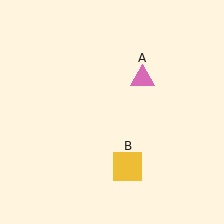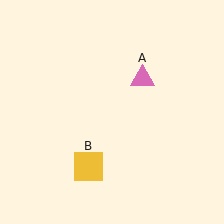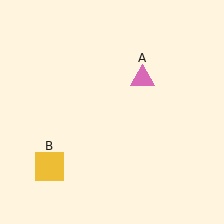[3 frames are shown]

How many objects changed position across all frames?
1 object changed position: yellow square (object B).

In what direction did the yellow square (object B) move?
The yellow square (object B) moved left.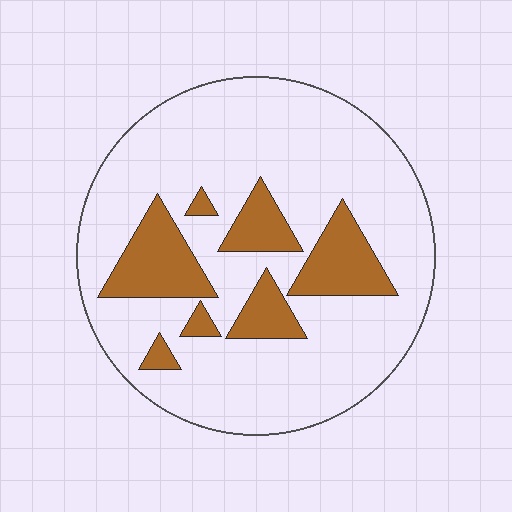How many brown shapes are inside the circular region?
7.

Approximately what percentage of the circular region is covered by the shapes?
Approximately 20%.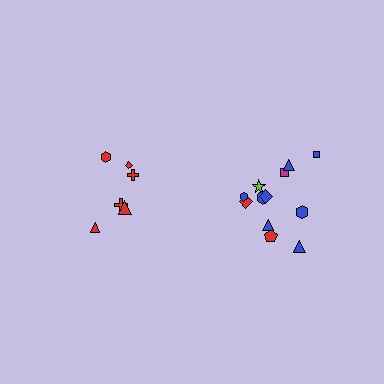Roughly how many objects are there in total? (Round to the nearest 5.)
Roughly 20 objects in total.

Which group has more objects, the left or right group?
The right group.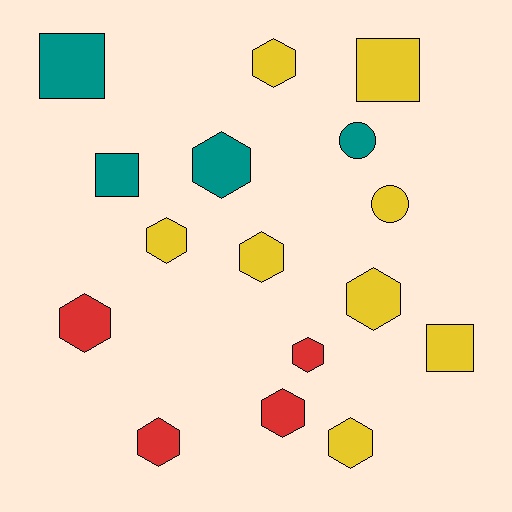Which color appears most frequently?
Yellow, with 8 objects.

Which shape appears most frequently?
Hexagon, with 10 objects.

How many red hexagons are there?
There are 4 red hexagons.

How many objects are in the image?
There are 16 objects.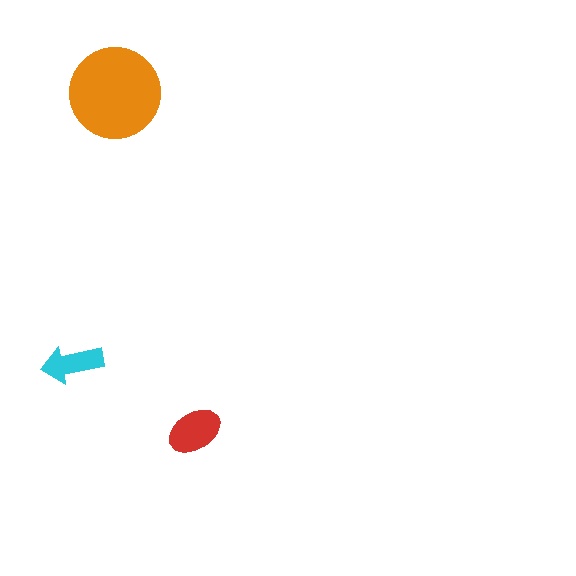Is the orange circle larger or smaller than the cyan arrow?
Larger.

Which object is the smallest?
The cyan arrow.